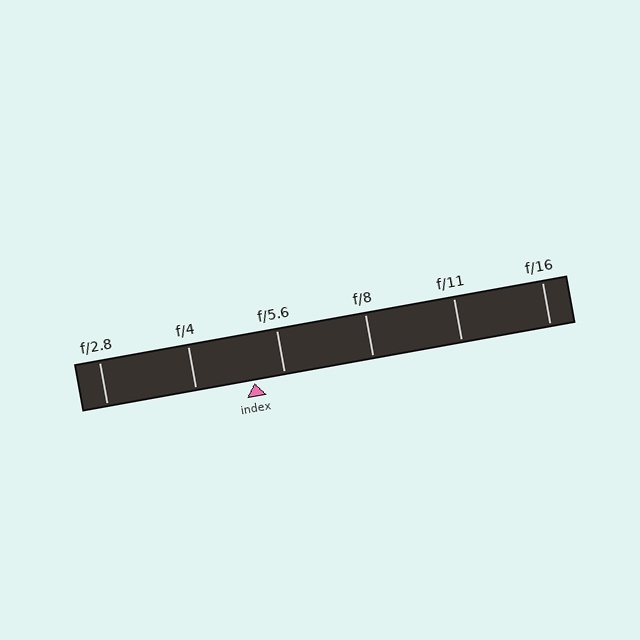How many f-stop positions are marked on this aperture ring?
There are 6 f-stop positions marked.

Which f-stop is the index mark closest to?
The index mark is closest to f/5.6.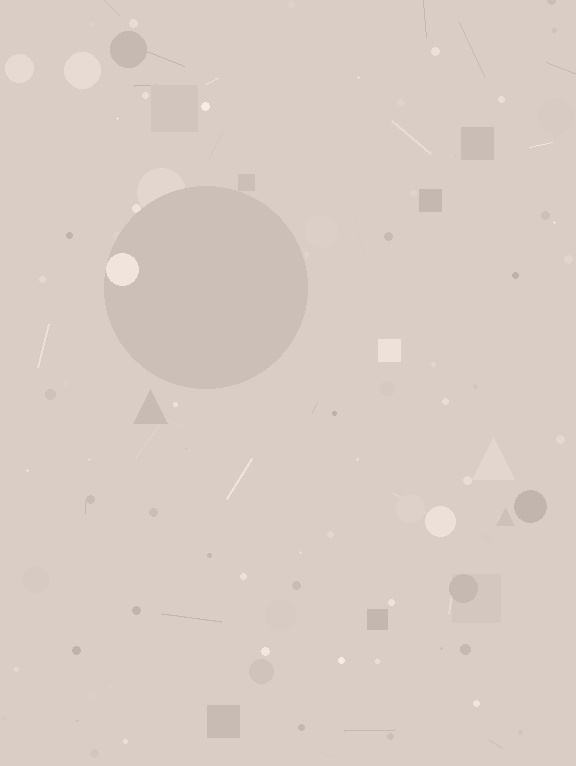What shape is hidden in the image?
A circle is hidden in the image.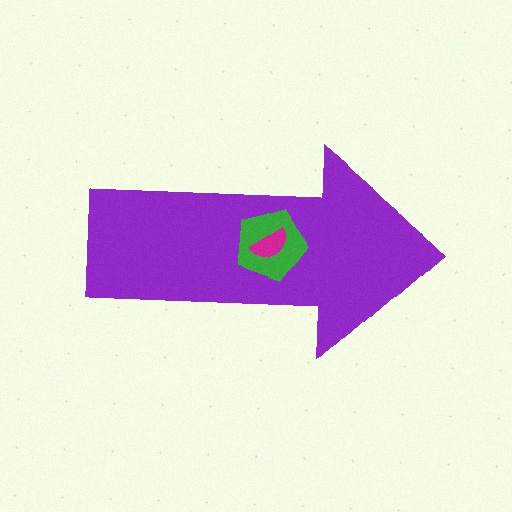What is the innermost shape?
The magenta semicircle.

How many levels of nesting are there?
3.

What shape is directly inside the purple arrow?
The green pentagon.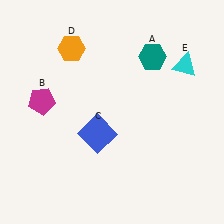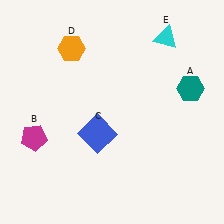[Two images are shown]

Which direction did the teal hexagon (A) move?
The teal hexagon (A) moved right.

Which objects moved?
The objects that moved are: the teal hexagon (A), the magenta pentagon (B), the cyan triangle (E).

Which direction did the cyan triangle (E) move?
The cyan triangle (E) moved up.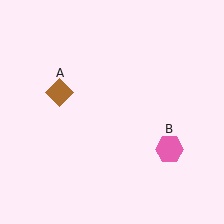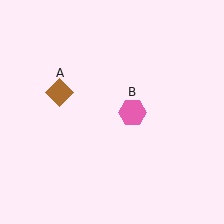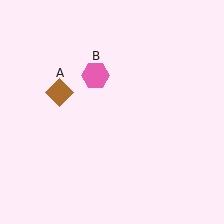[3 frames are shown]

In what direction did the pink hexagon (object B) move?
The pink hexagon (object B) moved up and to the left.